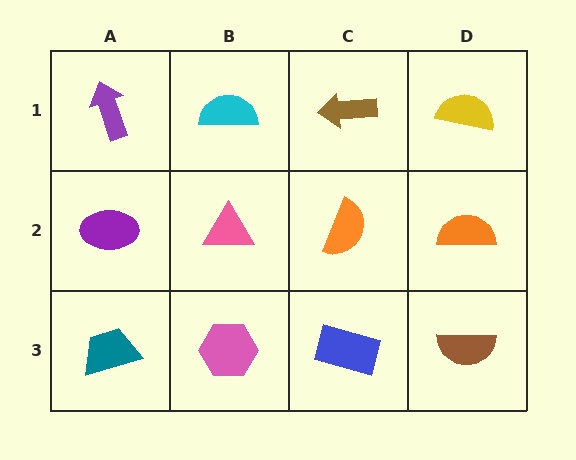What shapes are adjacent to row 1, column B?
A pink triangle (row 2, column B), a purple arrow (row 1, column A), a brown arrow (row 1, column C).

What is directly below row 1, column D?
An orange semicircle.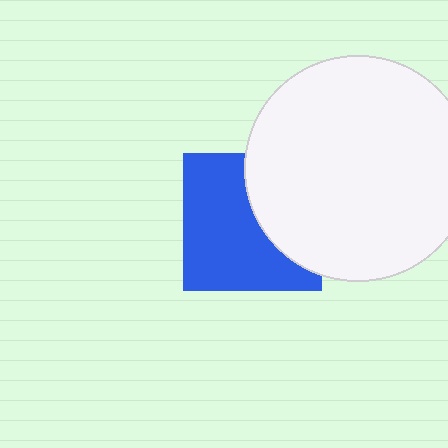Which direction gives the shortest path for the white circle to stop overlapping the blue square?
Moving right gives the shortest separation.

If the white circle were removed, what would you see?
You would see the complete blue square.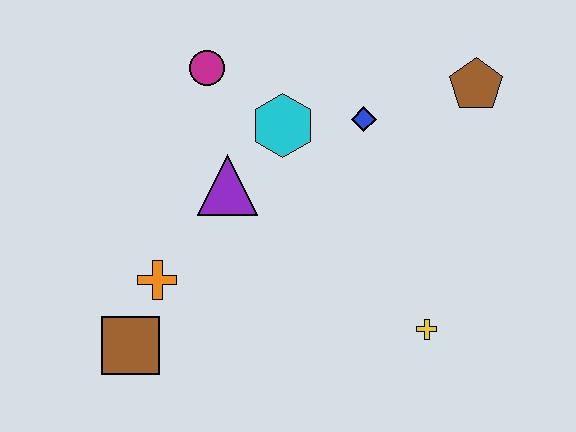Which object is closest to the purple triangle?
The cyan hexagon is closest to the purple triangle.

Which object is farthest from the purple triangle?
The brown pentagon is farthest from the purple triangle.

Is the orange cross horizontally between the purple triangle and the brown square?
Yes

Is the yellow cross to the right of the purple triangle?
Yes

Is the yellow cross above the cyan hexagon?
No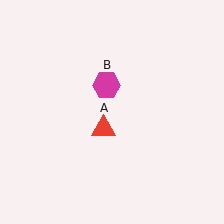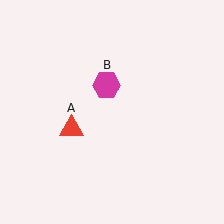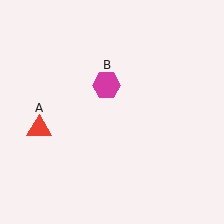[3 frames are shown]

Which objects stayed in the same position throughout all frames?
Magenta hexagon (object B) remained stationary.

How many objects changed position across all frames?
1 object changed position: red triangle (object A).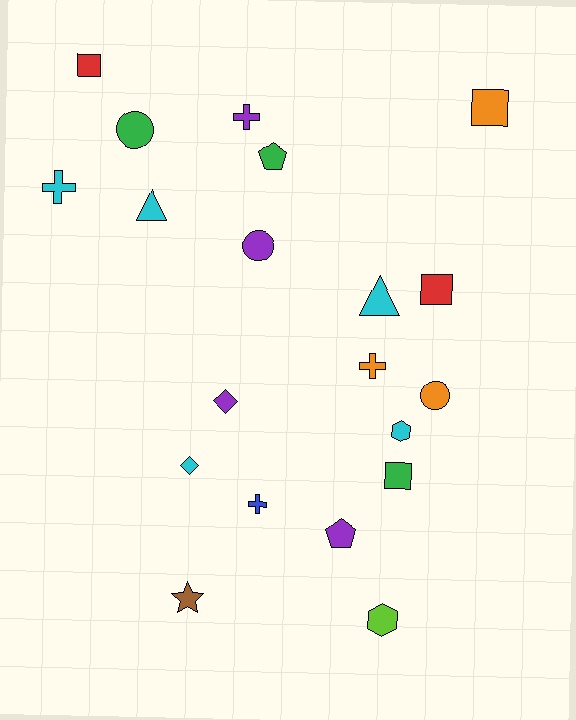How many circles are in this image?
There are 3 circles.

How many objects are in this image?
There are 20 objects.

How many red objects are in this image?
There are 2 red objects.